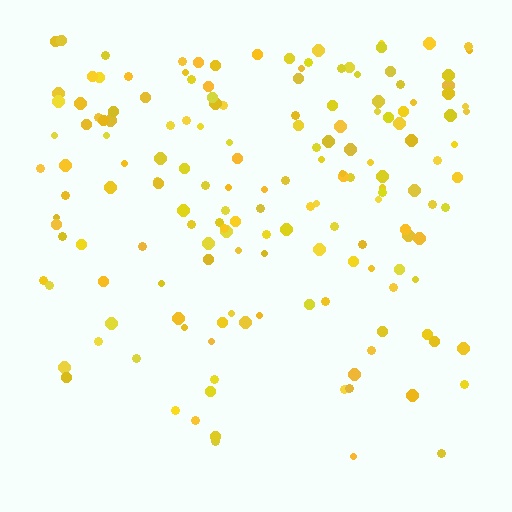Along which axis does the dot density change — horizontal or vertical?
Vertical.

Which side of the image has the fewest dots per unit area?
The bottom.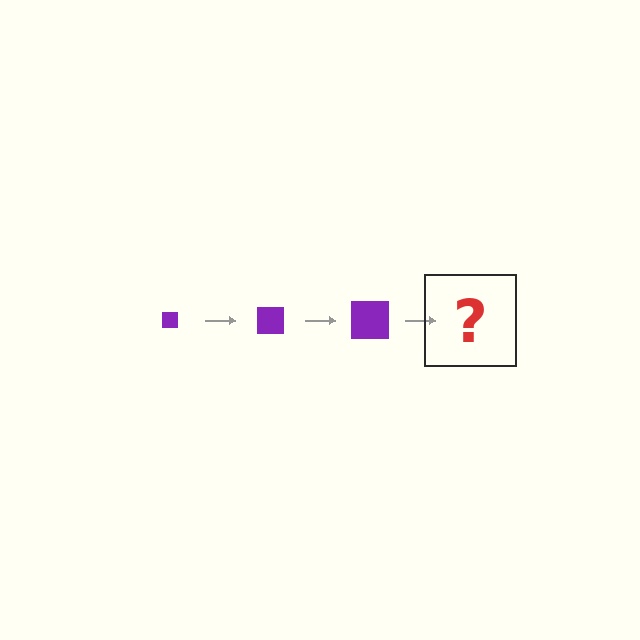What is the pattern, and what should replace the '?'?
The pattern is that the square gets progressively larger each step. The '?' should be a purple square, larger than the previous one.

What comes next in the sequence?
The next element should be a purple square, larger than the previous one.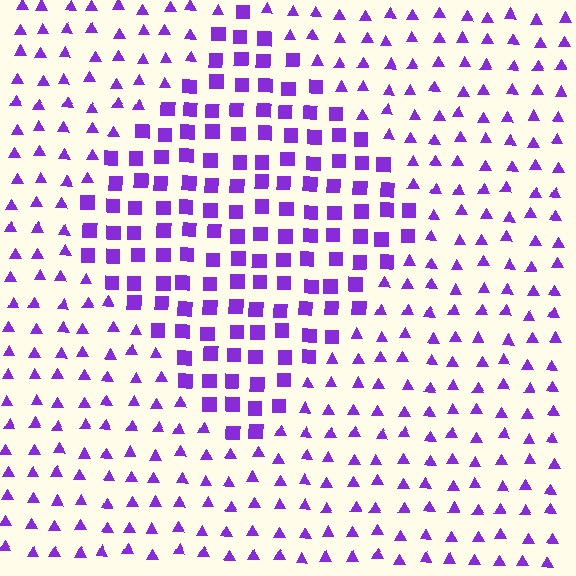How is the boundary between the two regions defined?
The boundary is defined by a change in element shape: squares inside vs. triangles outside. All elements share the same color and spacing.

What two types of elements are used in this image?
The image uses squares inside the diamond region and triangles outside it.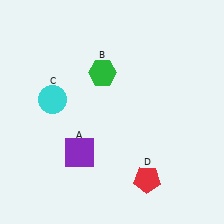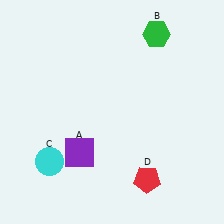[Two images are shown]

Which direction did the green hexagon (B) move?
The green hexagon (B) moved right.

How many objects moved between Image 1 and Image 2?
2 objects moved between the two images.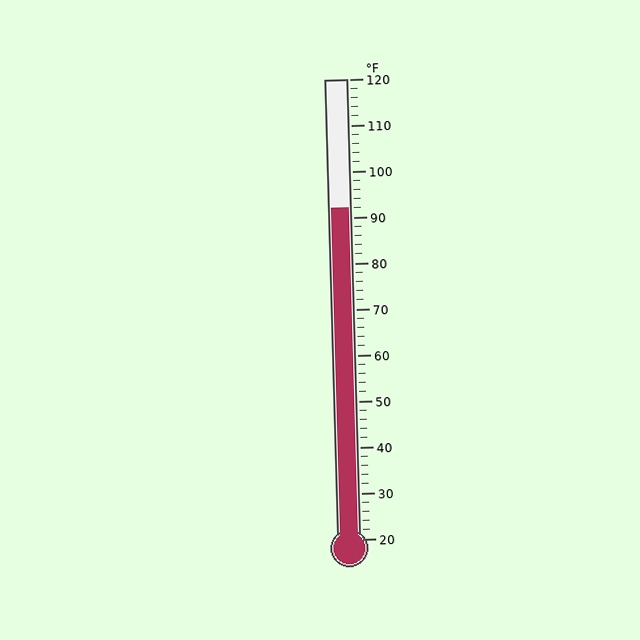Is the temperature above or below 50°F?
The temperature is above 50°F.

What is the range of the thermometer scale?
The thermometer scale ranges from 20°F to 120°F.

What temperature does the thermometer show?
The thermometer shows approximately 92°F.